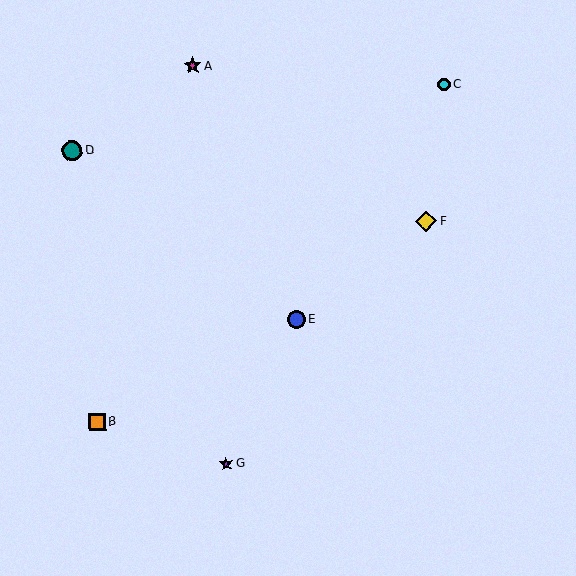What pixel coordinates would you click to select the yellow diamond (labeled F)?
Click at (426, 221) to select the yellow diamond F.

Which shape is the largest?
The yellow diamond (labeled F) is the largest.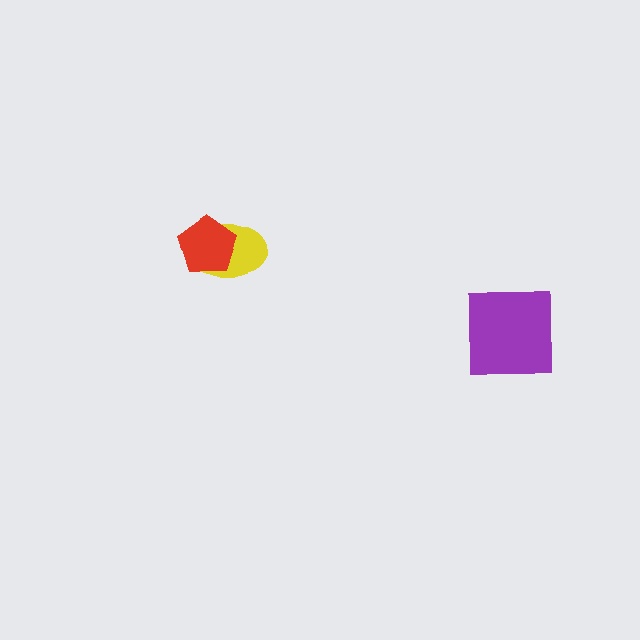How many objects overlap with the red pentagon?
1 object overlaps with the red pentagon.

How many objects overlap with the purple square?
0 objects overlap with the purple square.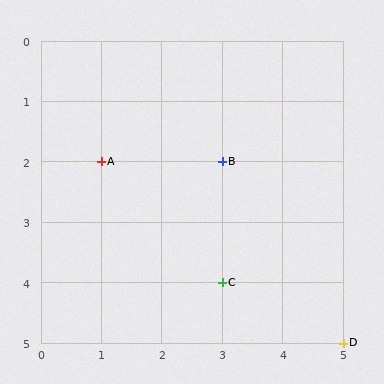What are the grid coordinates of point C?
Point C is at grid coordinates (3, 4).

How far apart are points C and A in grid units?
Points C and A are 2 columns and 2 rows apart (about 2.8 grid units diagonally).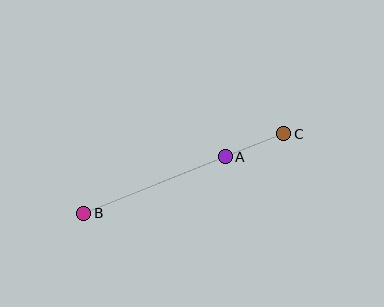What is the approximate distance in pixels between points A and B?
The distance between A and B is approximately 152 pixels.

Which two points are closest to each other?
Points A and C are closest to each other.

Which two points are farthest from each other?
Points B and C are farthest from each other.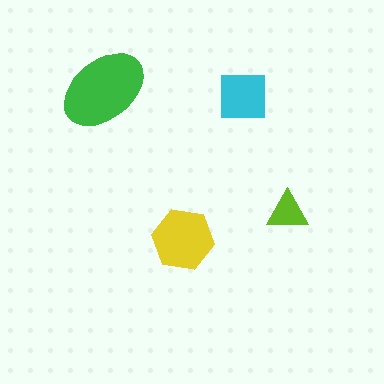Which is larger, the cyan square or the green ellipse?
The green ellipse.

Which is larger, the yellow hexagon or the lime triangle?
The yellow hexagon.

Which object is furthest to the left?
The green ellipse is leftmost.